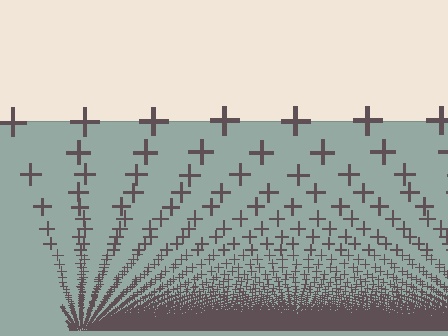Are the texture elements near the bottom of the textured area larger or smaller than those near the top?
Smaller. The gradient is inverted — elements near the bottom are smaller and denser.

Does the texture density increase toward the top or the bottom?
Density increases toward the bottom.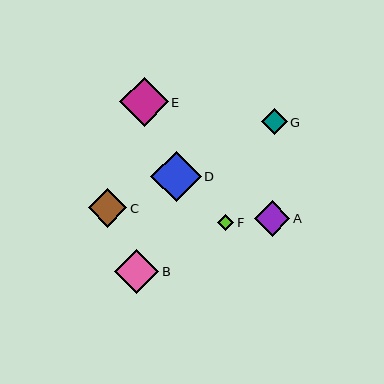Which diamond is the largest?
Diamond D is the largest with a size of approximately 51 pixels.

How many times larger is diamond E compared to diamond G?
Diamond E is approximately 1.9 times the size of diamond G.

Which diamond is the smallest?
Diamond F is the smallest with a size of approximately 16 pixels.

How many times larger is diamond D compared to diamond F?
Diamond D is approximately 3.2 times the size of diamond F.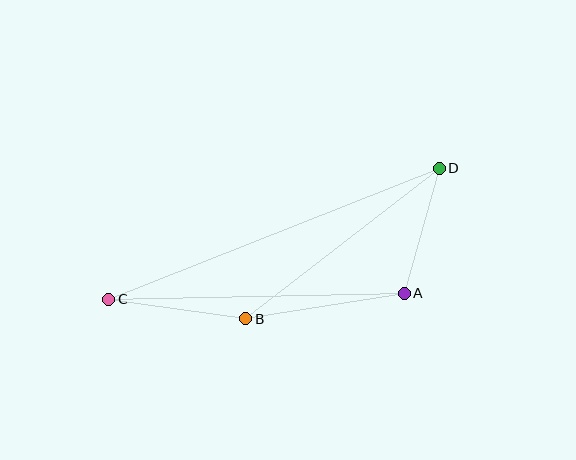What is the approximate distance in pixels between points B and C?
The distance between B and C is approximately 138 pixels.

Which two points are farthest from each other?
Points C and D are farthest from each other.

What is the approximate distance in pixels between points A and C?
The distance between A and C is approximately 296 pixels.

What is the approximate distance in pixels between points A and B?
The distance between A and B is approximately 161 pixels.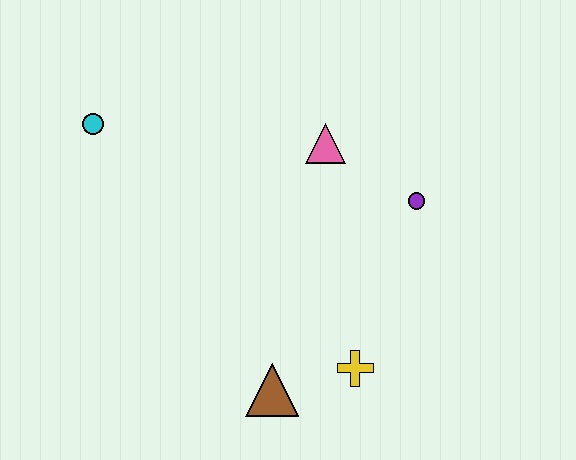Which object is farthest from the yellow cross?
The cyan circle is farthest from the yellow cross.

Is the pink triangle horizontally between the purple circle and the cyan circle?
Yes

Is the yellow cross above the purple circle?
No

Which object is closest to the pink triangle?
The purple circle is closest to the pink triangle.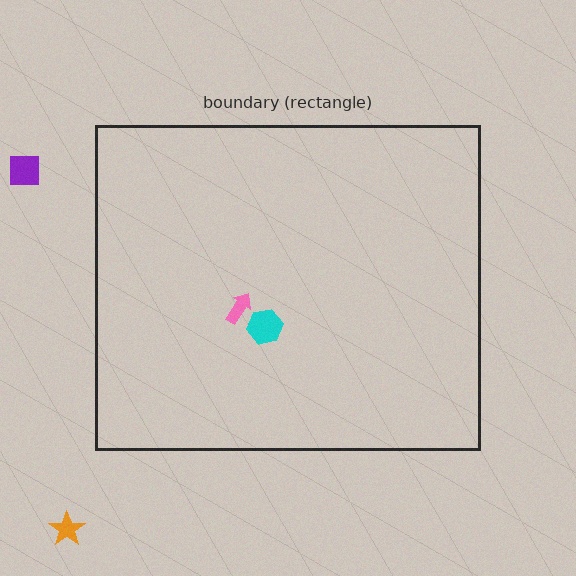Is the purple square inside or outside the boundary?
Outside.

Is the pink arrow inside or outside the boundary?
Inside.